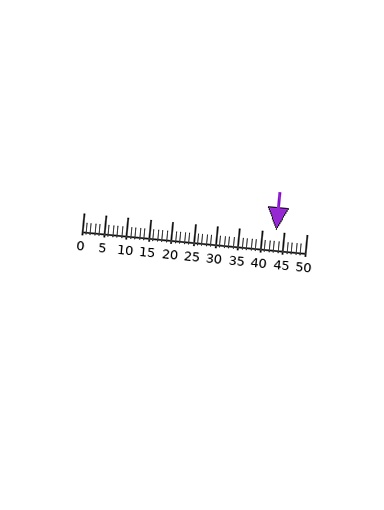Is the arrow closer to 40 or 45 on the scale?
The arrow is closer to 45.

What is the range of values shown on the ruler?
The ruler shows values from 0 to 50.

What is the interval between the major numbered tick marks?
The major tick marks are spaced 5 units apart.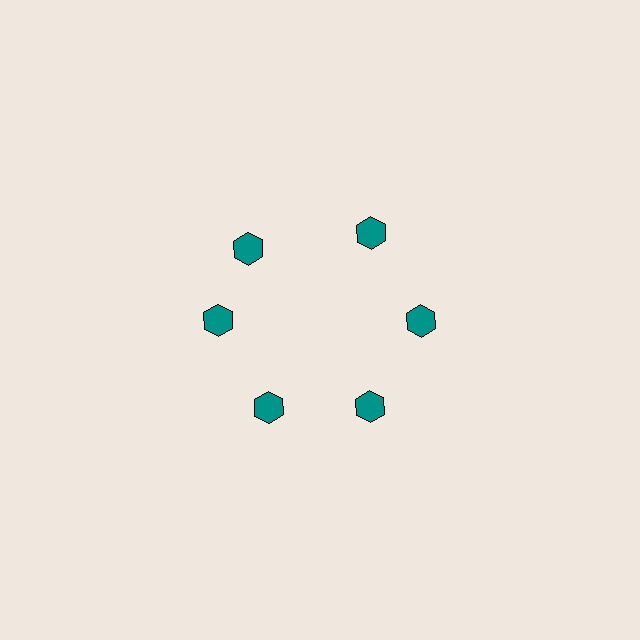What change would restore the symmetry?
The symmetry would be restored by rotating it back into even spacing with its neighbors so that all 6 hexagons sit at equal angles and equal distance from the center.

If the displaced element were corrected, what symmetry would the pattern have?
It would have 6-fold rotational symmetry — the pattern would map onto itself every 60 degrees.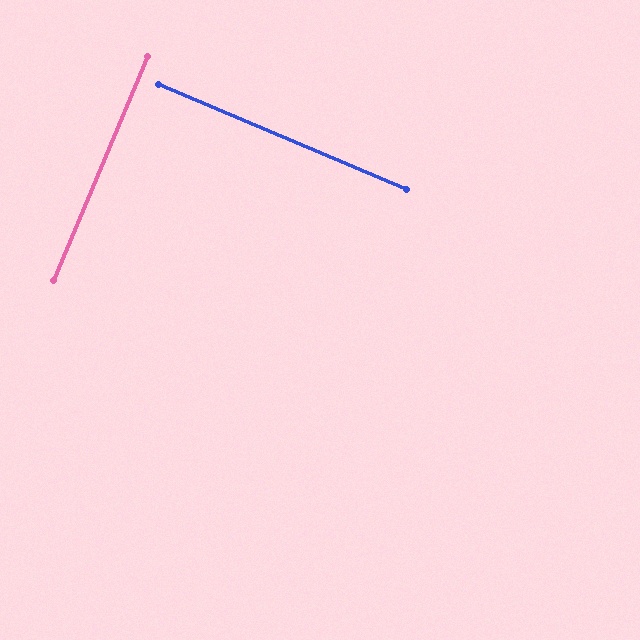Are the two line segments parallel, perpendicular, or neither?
Perpendicular — they meet at approximately 90°.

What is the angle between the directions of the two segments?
Approximately 90 degrees.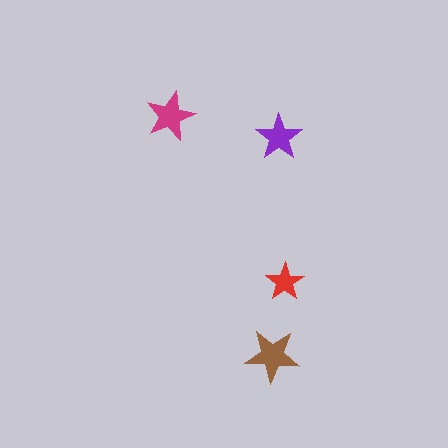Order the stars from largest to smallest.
the brown one, the magenta one, the purple one, the red one.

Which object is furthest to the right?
The red star is rightmost.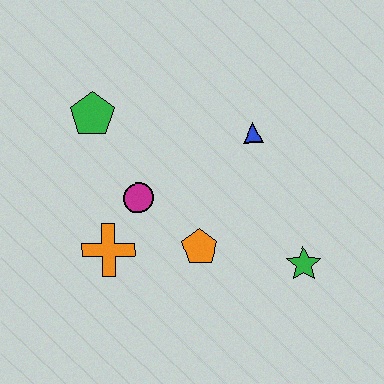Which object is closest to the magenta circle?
The orange cross is closest to the magenta circle.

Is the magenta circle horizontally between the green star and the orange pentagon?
No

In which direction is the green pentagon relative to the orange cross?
The green pentagon is above the orange cross.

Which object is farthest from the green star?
The green pentagon is farthest from the green star.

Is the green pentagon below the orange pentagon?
No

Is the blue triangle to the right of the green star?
No